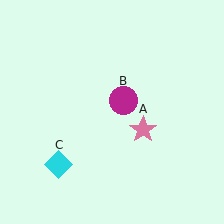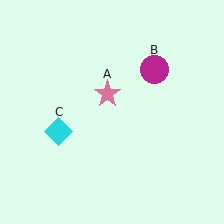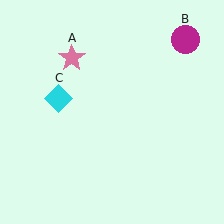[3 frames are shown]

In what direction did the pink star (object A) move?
The pink star (object A) moved up and to the left.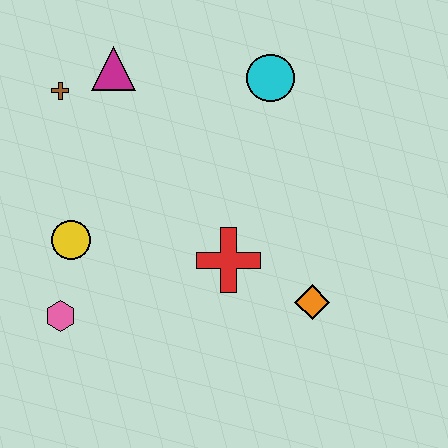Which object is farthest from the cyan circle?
The pink hexagon is farthest from the cyan circle.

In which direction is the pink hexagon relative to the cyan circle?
The pink hexagon is below the cyan circle.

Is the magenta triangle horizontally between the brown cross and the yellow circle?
No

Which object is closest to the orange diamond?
The red cross is closest to the orange diamond.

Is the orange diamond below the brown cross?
Yes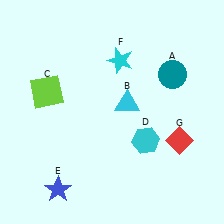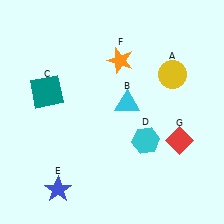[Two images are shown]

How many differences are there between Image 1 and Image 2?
There are 3 differences between the two images.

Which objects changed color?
A changed from teal to yellow. C changed from lime to teal. F changed from cyan to orange.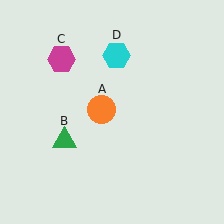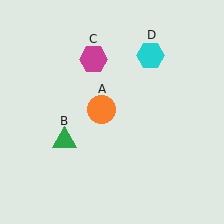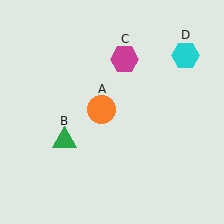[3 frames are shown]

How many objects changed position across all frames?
2 objects changed position: magenta hexagon (object C), cyan hexagon (object D).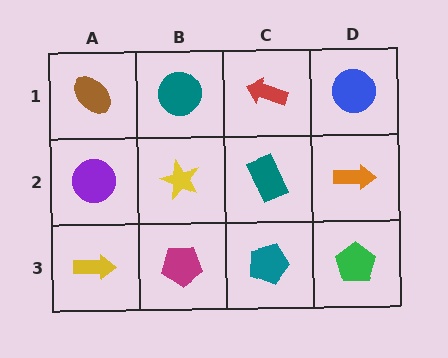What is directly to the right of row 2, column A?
A yellow star.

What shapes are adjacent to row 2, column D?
A blue circle (row 1, column D), a green pentagon (row 3, column D), a teal rectangle (row 2, column C).